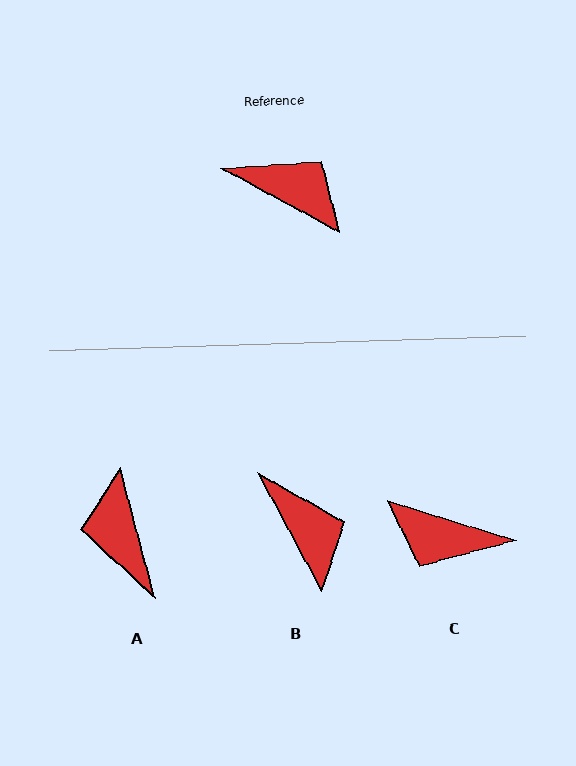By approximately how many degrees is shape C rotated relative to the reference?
Approximately 169 degrees clockwise.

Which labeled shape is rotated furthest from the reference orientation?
C, about 169 degrees away.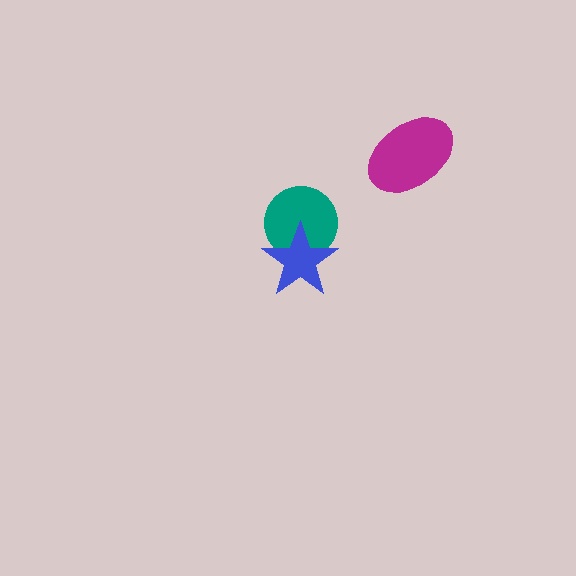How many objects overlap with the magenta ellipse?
0 objects overlap with the magenta ellipse.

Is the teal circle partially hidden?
Yes, it is partially covered by another shape.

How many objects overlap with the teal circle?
1 object overlaps with the teal circle.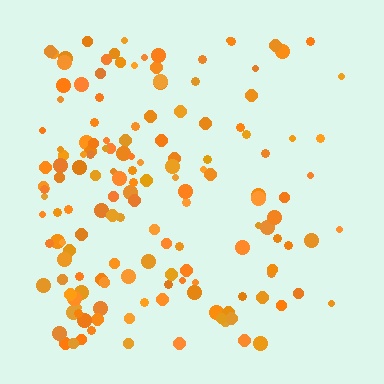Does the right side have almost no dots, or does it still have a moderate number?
Still a moderate number, just noticeably fewer than the left.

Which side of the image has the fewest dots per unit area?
The right.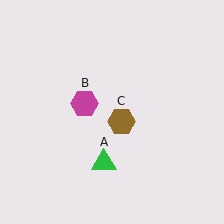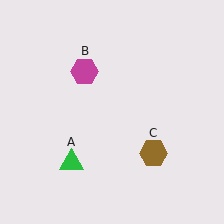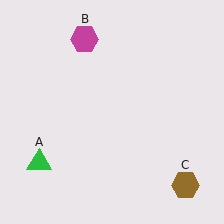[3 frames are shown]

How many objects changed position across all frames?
3 objects changed position: green triangle (object A), magenta hexagon (object B), brown hexagon (object C).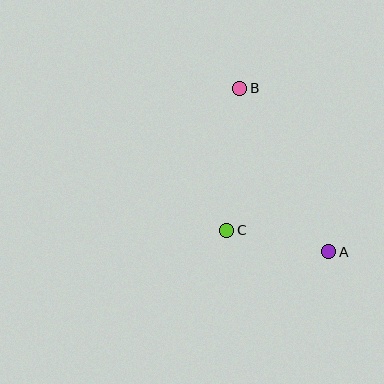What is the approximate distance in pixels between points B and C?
The distance between B and C is approximately 143 pixels.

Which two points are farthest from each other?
Points A and B are farthest from each other.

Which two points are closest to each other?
Points A and C are closest to each other.